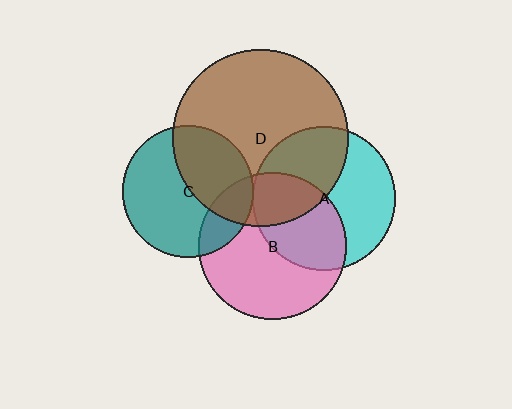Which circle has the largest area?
Circle D (brown).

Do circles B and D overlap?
Yes.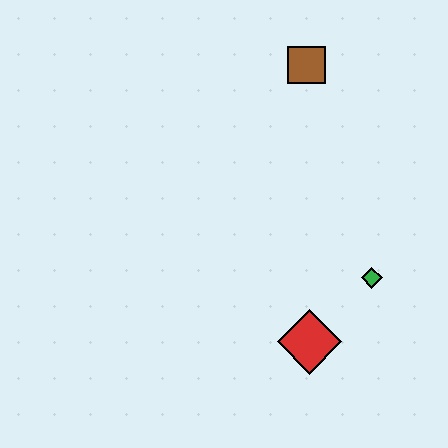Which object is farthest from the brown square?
The red diamond is farthest from the brown square.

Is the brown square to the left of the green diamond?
Yes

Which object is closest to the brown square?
The green diamond is closest to the brown square.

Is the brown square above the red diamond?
Yes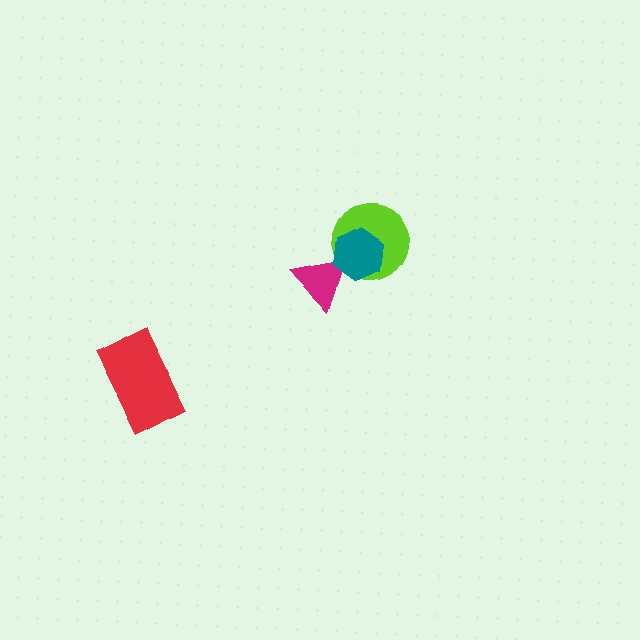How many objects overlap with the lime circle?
2 objects overlap with the lime circle.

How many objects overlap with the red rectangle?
0 objects overlap with the red rectangle.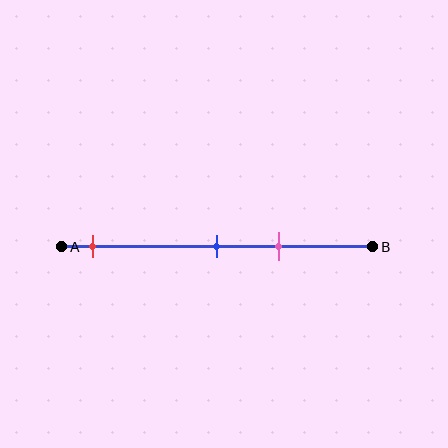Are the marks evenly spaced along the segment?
No, the marks are not evenly spaced.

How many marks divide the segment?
There are 3 marks dividing the segment.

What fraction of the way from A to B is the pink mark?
The pink mark is approximately 70% (0.7) of the way from A to B.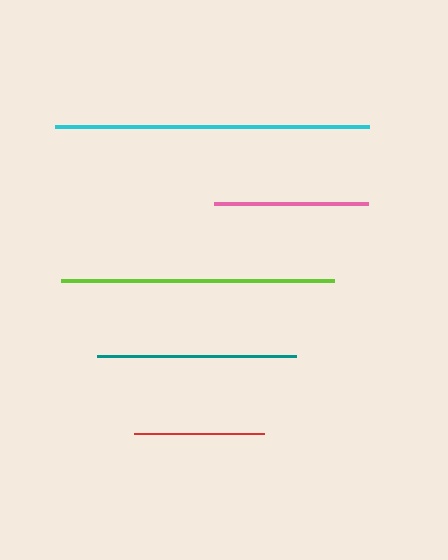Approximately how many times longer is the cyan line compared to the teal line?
The cyan line is approximately 1.6 times the length of the teal line.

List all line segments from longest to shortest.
From longest to shortest: cyan, lime, teal, pink, red.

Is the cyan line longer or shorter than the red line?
The cyan line is longer than the red line.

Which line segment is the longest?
The cyan line is the longest at approximately 314 pixels.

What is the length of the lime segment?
The lime segment is approximately 272 pixels long.